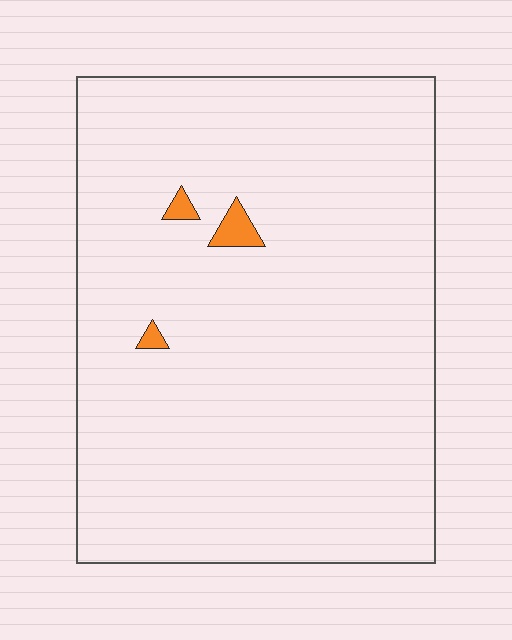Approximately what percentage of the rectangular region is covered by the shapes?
Approximately 0%.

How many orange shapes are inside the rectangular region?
3.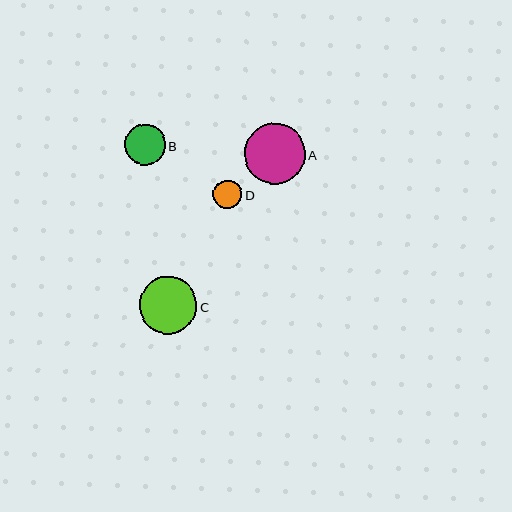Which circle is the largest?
Circle A is the largest with a size of approximately 61 pixels.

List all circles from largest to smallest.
From largest to smallest: A, C, B, D.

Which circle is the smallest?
Circle D is the smallest with a size of approximately 29 pixels.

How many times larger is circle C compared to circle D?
Circle C is approximately 2.0 times the size of circle D.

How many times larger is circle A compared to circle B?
Circle A is approximately 1.5 times the size of circle B.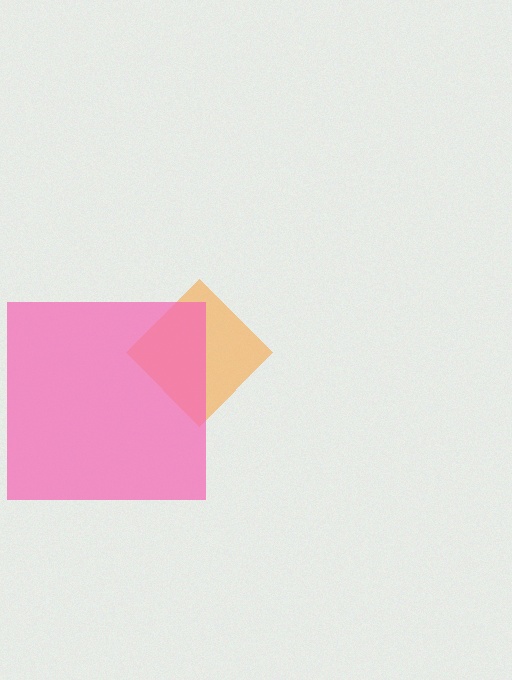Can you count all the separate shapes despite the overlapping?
Yes, there are 2 separate shapes.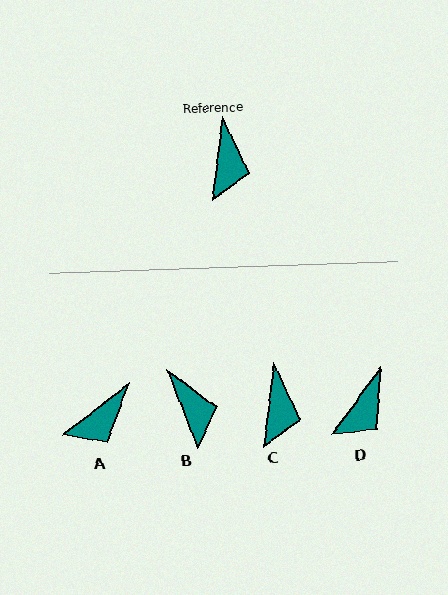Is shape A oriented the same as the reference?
No, it is off by about 45 degrees.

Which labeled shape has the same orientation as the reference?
C.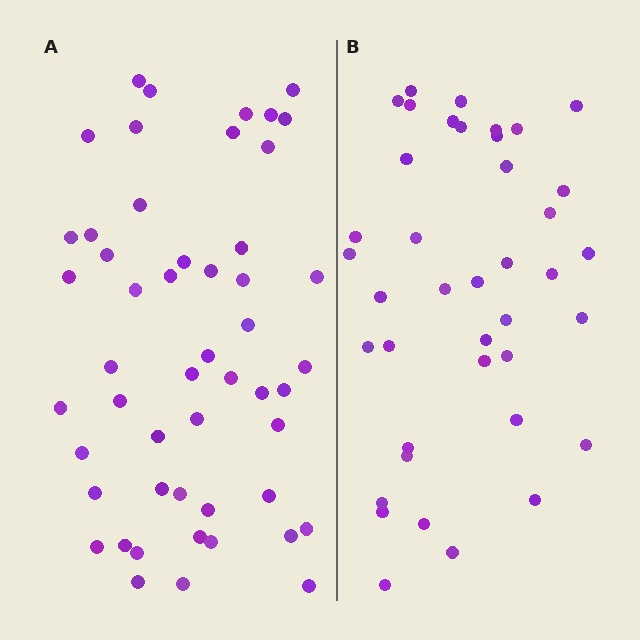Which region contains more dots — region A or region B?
Region A (the left region) has more dots.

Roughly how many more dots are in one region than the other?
Region A has roughly 12 or so more dots than region B.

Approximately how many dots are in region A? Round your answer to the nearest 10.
About 50 dots. (The exact count is 51, which rounds to 50.)